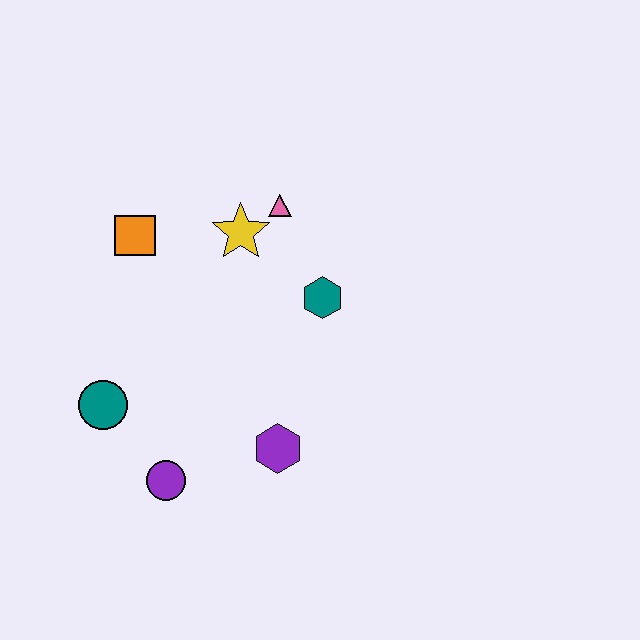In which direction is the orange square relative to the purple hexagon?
The orange square is above the purple hexagon.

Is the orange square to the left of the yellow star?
Yes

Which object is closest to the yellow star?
The pink triangle is closest to the yellow star.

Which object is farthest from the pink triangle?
The purple circle is farthest from the pink triangle.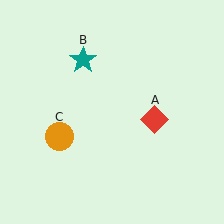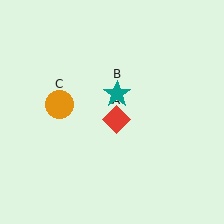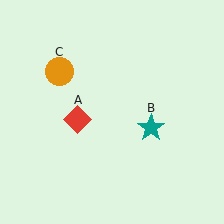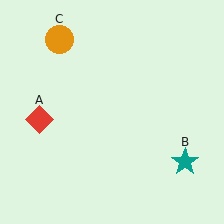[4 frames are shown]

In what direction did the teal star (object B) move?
The teal star (object B) moved down and to the right.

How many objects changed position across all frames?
3 objects changed position: red diamond (object A), teal star (object B), orange circle (object C).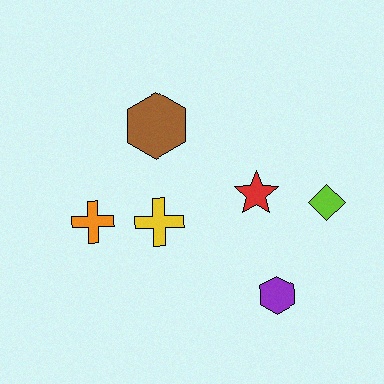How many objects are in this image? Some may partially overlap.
There are 6 objects.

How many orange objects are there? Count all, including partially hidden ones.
There is 1 orange object.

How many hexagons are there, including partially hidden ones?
There are 2 hexagons.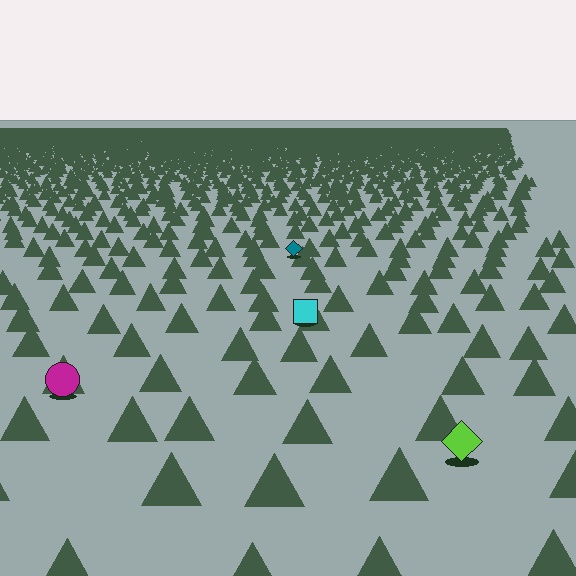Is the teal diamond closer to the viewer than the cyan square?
No. The cyan square is closer — you can tell from the texture gradient: the ground texture is coarser near it.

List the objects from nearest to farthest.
From nearest to farthest: the lime diamond, the magenta circle, the cyan square, the teal diamond.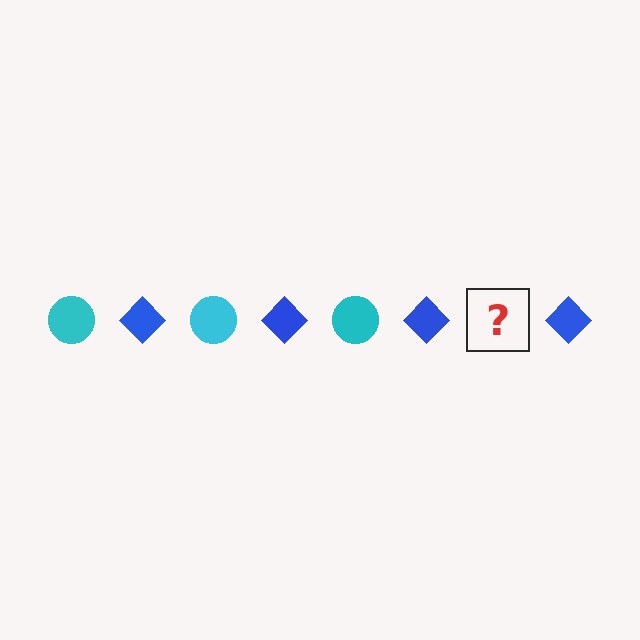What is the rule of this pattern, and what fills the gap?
The rule is that the pattern alternates between cyan circle and blue diamond. The gap should be filled with a cyan circle.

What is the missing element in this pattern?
The missing element is a cyan circle.